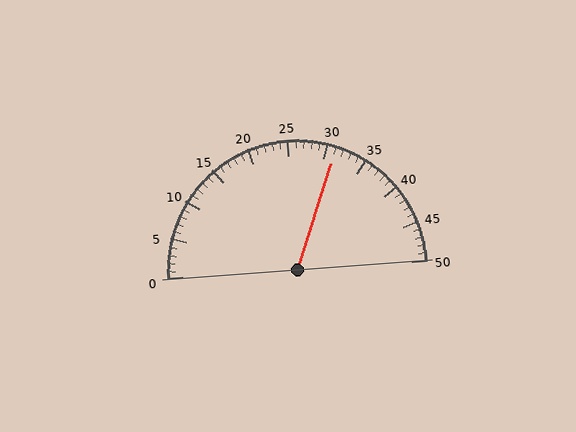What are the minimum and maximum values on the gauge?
The gauge ranges from 0 to 50.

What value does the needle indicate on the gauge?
The needle indicates approximately 31.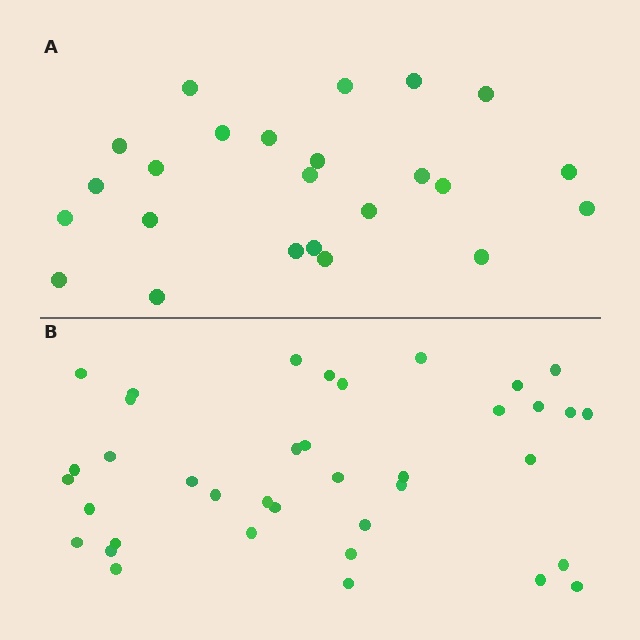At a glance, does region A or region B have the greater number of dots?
Region B (the bottom region) has more dots.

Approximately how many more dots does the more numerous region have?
Region B has approximately 15 more dots than region A.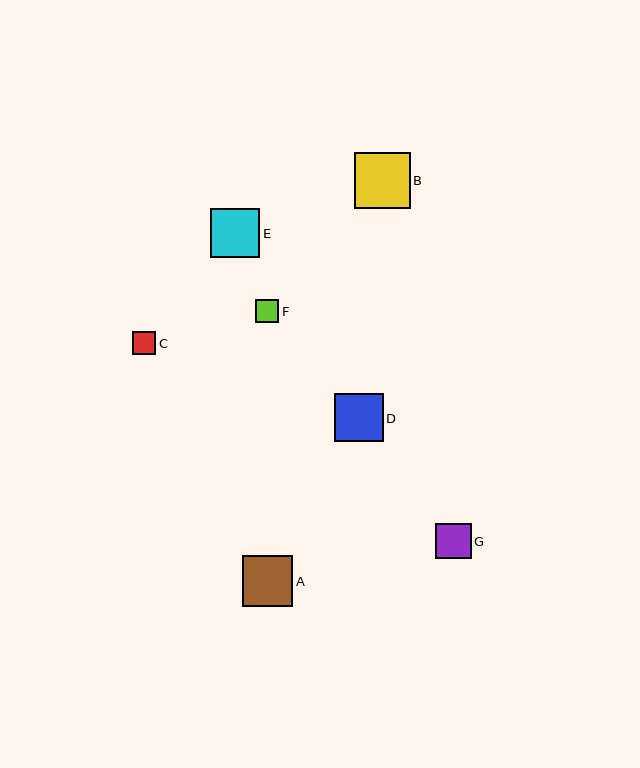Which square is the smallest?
Square C is the smallest with a size of approximately 23 pixels.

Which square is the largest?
Square B is the largest with a size of approximately 56 pixels.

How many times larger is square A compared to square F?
Square A is approximately 2.2 times the size of square F.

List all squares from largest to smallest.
From largest to smallest: B, A, E, D, G, F, C.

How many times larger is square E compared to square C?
Square E is approximately 2.1 times the size of square C.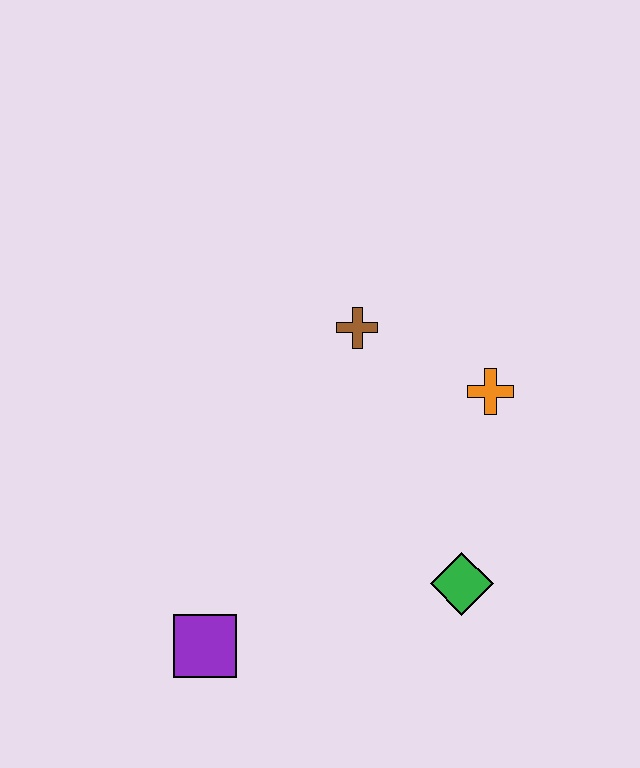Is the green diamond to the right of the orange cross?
No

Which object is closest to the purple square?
The green diamond is closest to the purple square.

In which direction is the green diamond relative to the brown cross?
The green diamond is below the brown cross.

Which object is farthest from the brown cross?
The purple square is farthest from the brown cross.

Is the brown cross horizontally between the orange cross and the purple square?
Yes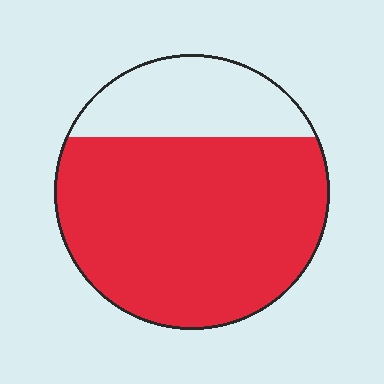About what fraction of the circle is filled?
About three quarters (3/4).